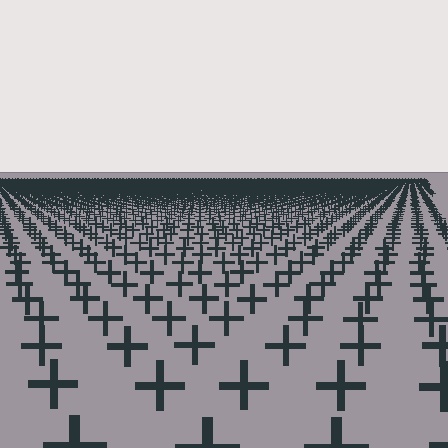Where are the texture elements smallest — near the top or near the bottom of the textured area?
Near the top.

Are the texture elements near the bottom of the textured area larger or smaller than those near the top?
Larger. Near the bottom, elements are closer to the viewer and appear at a bigger on-screen size.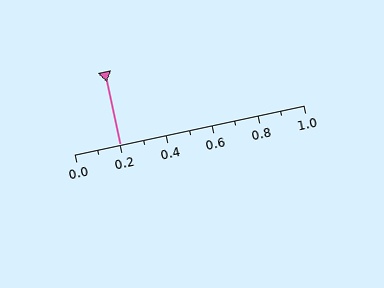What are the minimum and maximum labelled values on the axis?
The axis runs from 0.0 to 1.0.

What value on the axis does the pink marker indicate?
The marker indicates approximately 0.2.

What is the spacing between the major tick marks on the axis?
The major ticks are spaced 0.2 apart.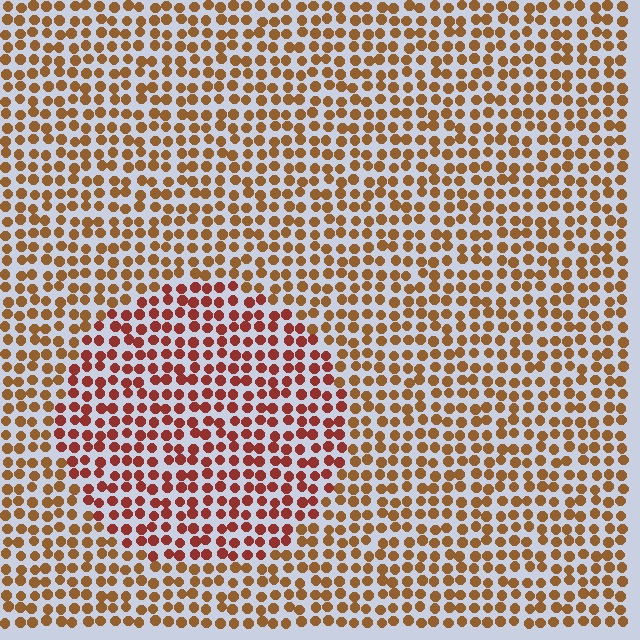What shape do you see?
I see a circle.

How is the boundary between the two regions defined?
The boundary is defined purely by a slight shift in hue (about 29 degrees). Spacing, size, and orientation are identical on both sides.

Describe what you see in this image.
The image is filled with small brown elements in a uniform arrangement. A circle-shaped region is visible where the elements are tinted to a slightly different hue, forming a subtle color boundary.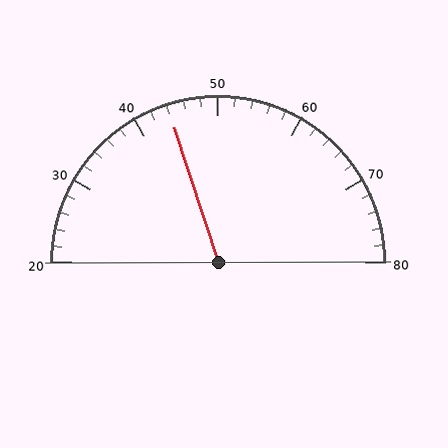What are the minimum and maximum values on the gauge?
The gauge ranges from 20 to 80.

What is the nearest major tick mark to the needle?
The nearest major tick mark is 40.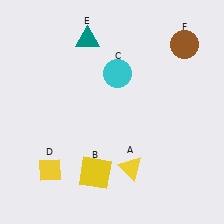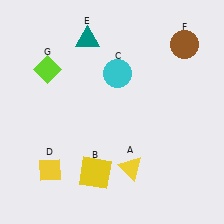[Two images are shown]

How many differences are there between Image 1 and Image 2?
There is 1 difference between the two images.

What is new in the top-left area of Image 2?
A lime diamond (G) was added in the top-left area of Image 2.